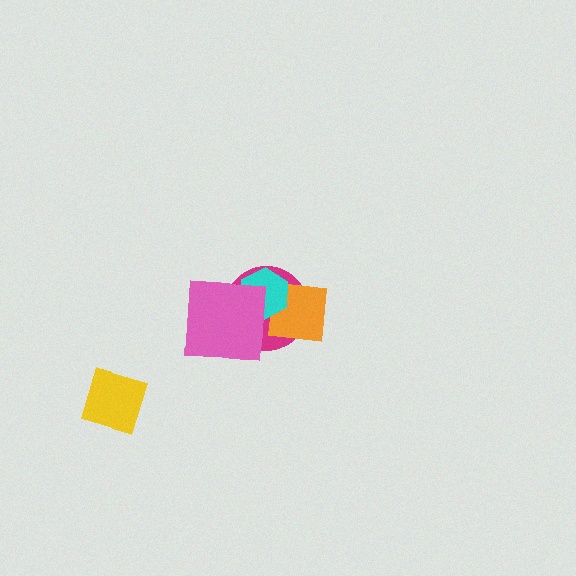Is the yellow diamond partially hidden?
No, no other shape covers it.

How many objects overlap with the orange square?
2 objects overlap with the orange square.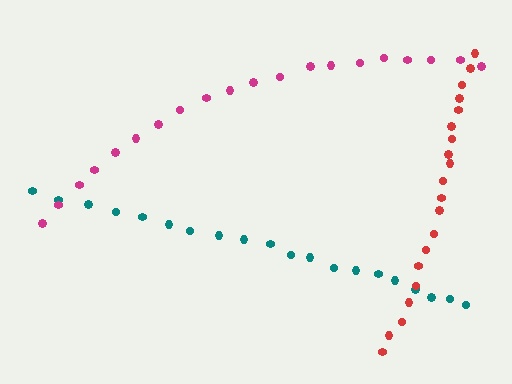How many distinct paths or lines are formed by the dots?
There are 3 distinct paths.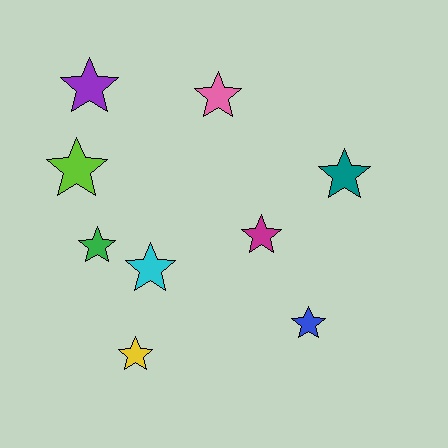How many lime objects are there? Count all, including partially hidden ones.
There is 1 lime object.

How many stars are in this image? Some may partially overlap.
There are 9 stars.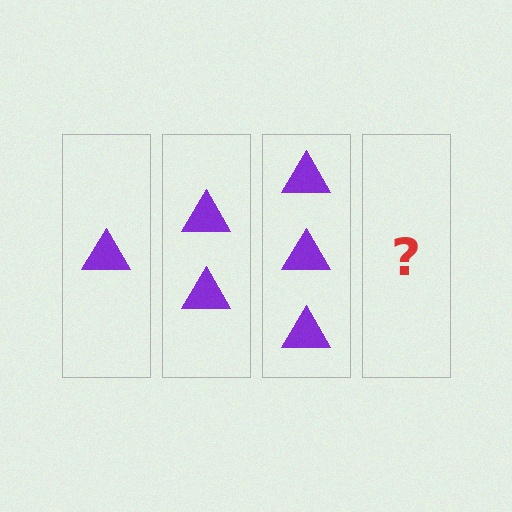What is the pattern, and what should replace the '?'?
The pattern is that each step adds one more triangle. The '?' should be 4 triangles.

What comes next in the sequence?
The next element should be 4 triangles.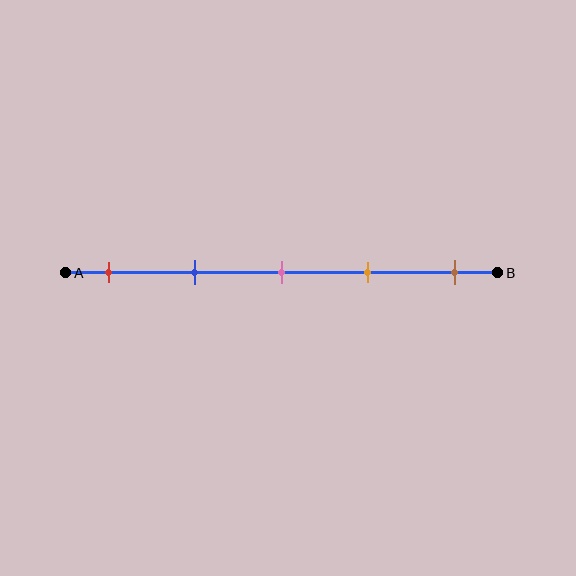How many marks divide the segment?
There are 5 marks dividing the segment.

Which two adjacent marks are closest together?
The pink and orange marks are the closest adjacent pair.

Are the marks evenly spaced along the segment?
Yes, the marks are approximately evenly spaced.